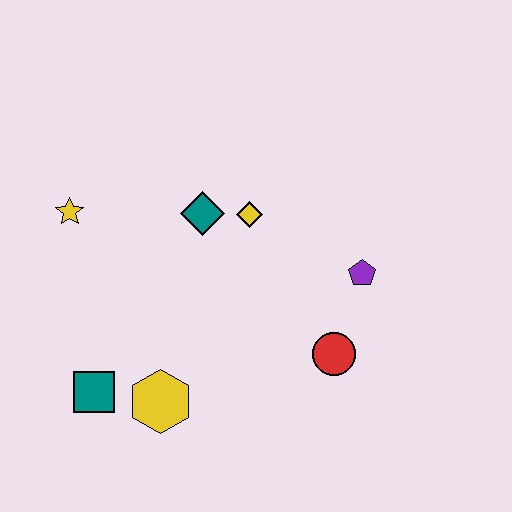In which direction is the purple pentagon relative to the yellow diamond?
The purple pentagon is to the right of the yellow diamond.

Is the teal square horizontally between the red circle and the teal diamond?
No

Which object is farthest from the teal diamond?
The teal square is farthest from the teal diamond.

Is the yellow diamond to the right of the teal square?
Yes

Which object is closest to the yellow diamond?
The teal diamond is closest to the yellow diamond.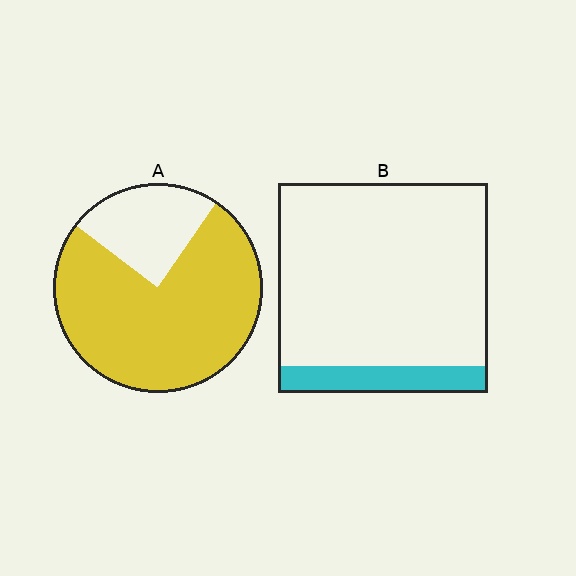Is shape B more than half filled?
No.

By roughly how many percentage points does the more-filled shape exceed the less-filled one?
By roughly 65 percentage points (A over B).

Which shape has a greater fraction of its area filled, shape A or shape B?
Shape A.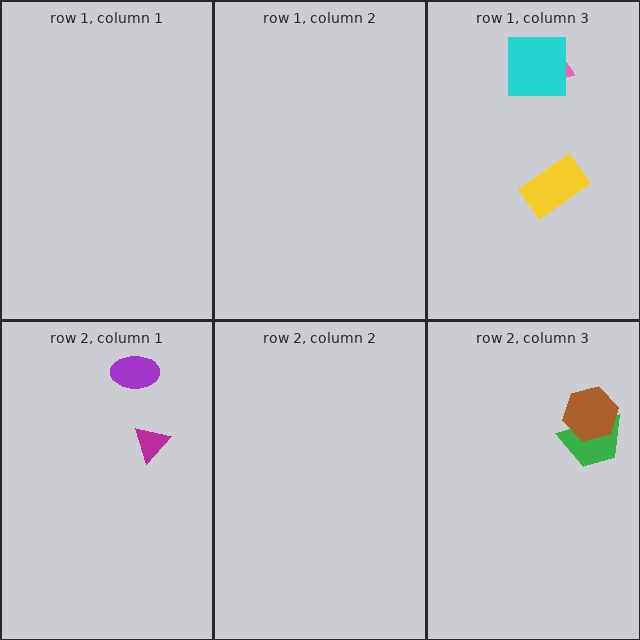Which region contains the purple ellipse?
The row 2, column 1 region.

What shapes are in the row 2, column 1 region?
The magenta triangle, the purple ellipse.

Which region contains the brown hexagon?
The row 2, column 3 region.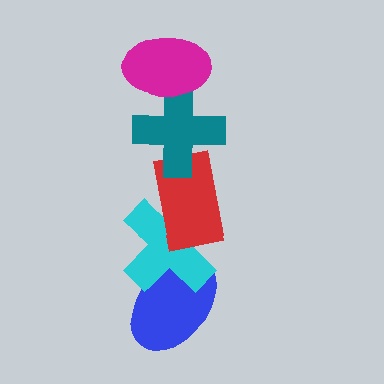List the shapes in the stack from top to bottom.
From top to bottom: the magenta ellipse, the teal cross, the red rectangle, the cyan cross, the blue ellipse.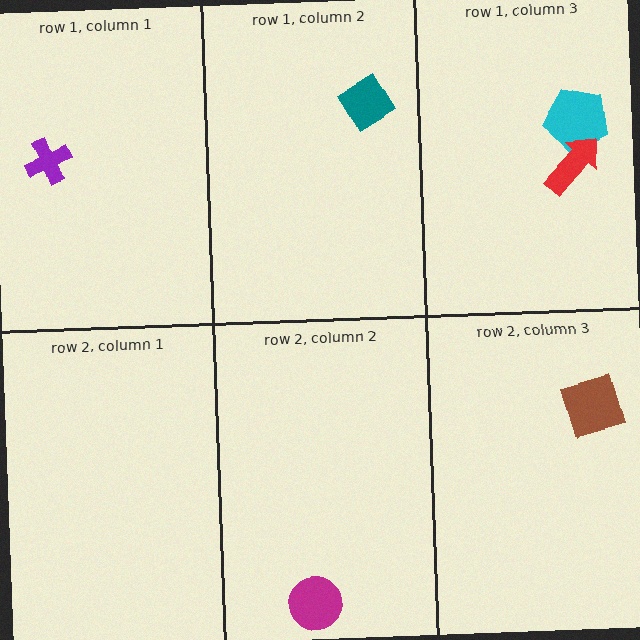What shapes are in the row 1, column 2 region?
The teal diamond.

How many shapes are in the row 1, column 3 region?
2.